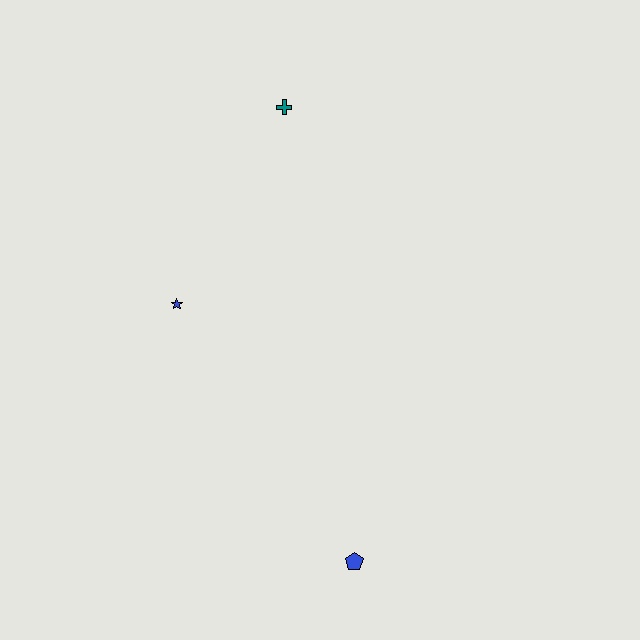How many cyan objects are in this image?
There are no cyan objects.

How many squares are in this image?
There are no squares.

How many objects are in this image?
There are 3 objects.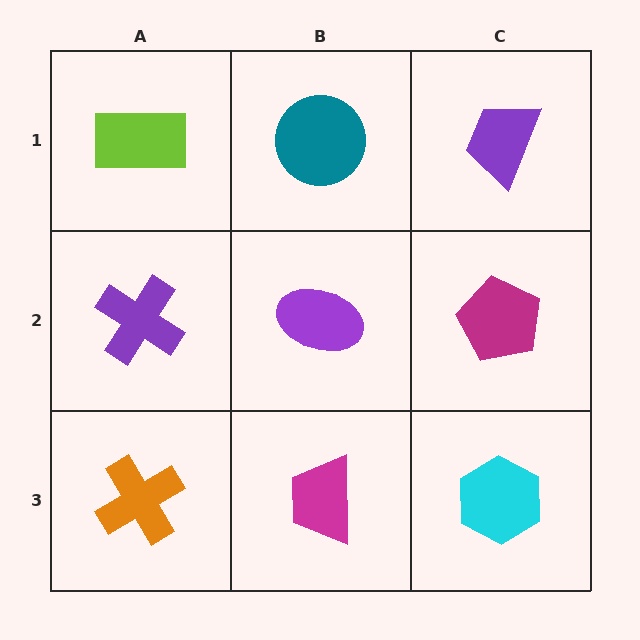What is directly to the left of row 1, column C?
A teal circle.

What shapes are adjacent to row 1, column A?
A purple cross (row 2, column A), a teal circle (row 1, column B).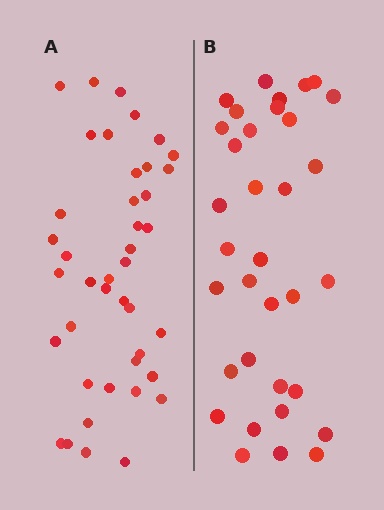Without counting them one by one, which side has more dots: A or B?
Region A (the left region) has more dots.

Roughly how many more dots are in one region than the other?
Region A has roughly 8 or so more dots than region B.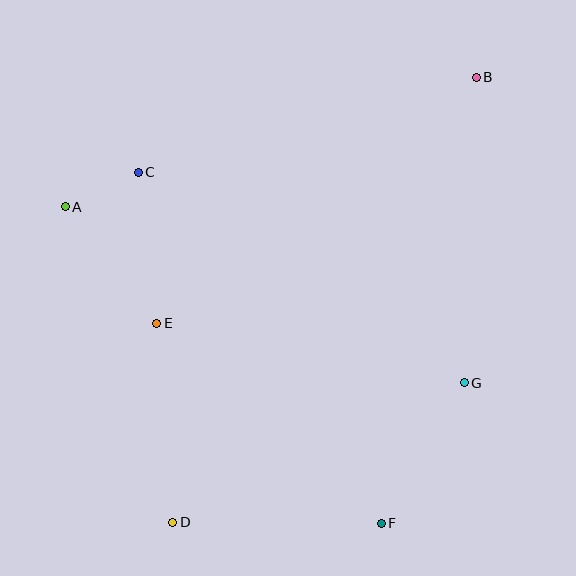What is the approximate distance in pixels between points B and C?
The distance between B and C is approximately 351 pixels.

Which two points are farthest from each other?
Points B and D are farthest from each other.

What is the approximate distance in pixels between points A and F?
The distance between A and F is approximately 447 pixels.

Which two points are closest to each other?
Points A and C are closest to each other.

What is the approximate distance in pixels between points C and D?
The distance between C and D is approximately 352 pixels.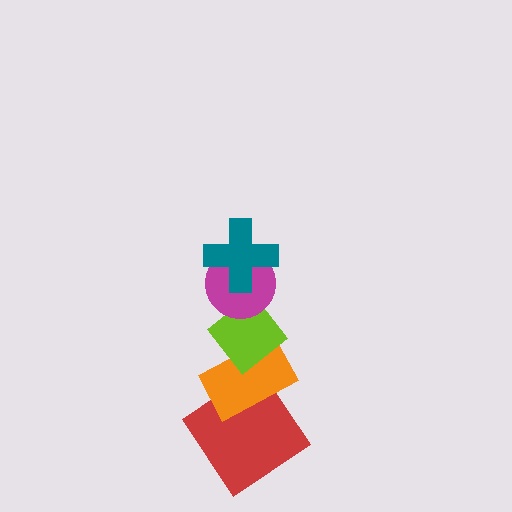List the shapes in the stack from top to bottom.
From top to bottom: the teal cross, the magenta circle, the lime diamond, the orange rectangle, the red diamond.